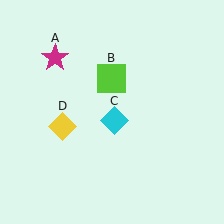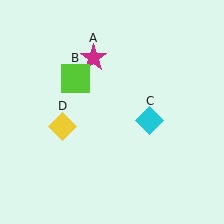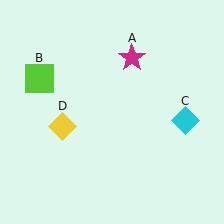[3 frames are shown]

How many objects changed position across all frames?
3 objects changed position: magenta star (object A), lime square (object B), cyan diamond (object C).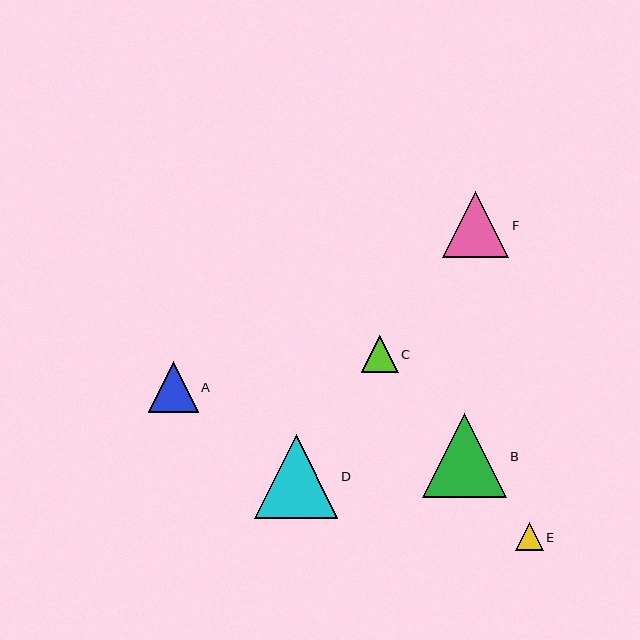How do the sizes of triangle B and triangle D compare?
Triangle B and triangle D are approximately the same size.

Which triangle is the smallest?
Triangle E is the smallest with a size of approximately 28 pixels.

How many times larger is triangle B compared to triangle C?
Triangle B is approximately 2.3 times the size of triangle C.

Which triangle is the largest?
Triangle B is the largest with a size of approximately 84 pixels.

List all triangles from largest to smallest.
From largest to smallest: B, D, F, A, C, E.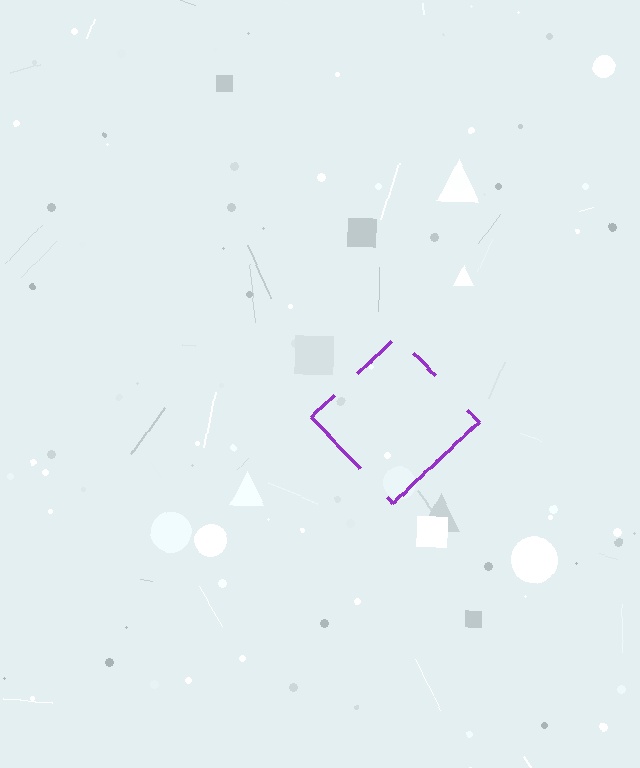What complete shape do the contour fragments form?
The contour fragments form a diamond.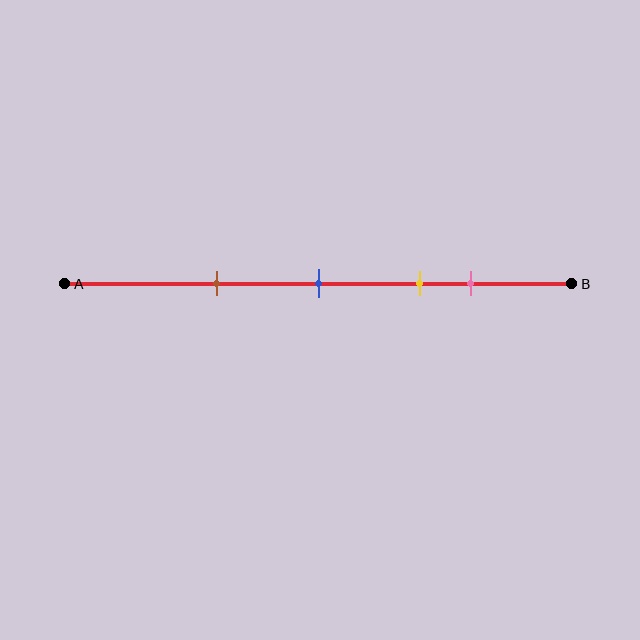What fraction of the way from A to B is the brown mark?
The brown mark is approximately 30% (0.3) of the way from A to B.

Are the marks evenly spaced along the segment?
No, the marks are not evenly spaced.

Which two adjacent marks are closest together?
The yellow and pink marks are the closest adjacent pair.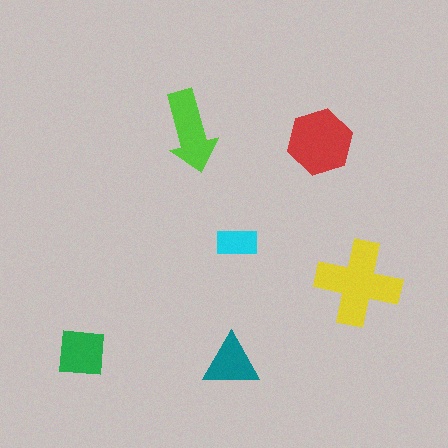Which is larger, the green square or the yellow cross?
The yellow cross.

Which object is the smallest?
The cyan rectangle.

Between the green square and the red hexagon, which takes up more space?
The red hexagon.